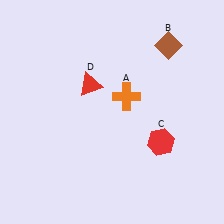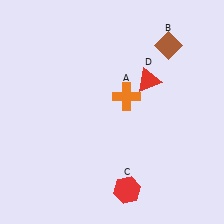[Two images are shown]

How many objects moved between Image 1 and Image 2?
2 objects moved between the two images.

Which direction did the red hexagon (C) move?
The red hexagon (C) moved down.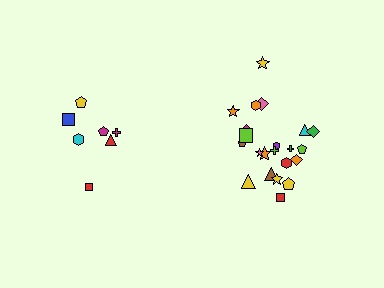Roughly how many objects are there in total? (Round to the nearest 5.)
Roughly 30 objects in total.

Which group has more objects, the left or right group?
The right group.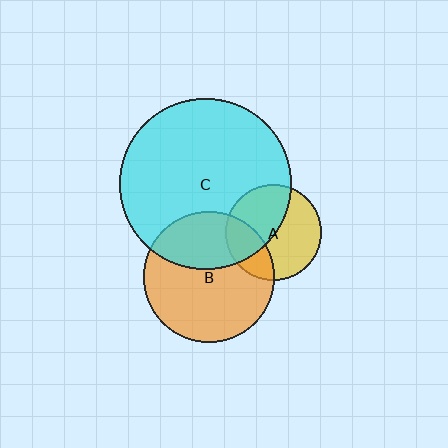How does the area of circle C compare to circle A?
Approximately 3.2 times.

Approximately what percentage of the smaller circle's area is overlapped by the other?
Approximately 30%.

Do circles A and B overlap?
Yes.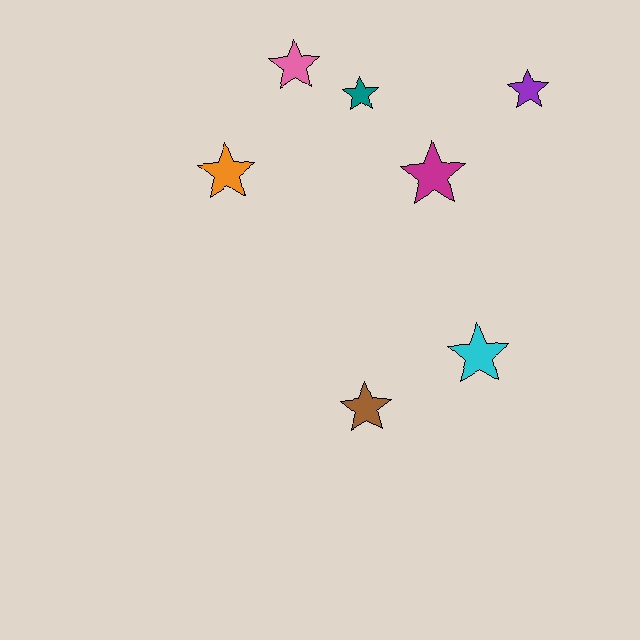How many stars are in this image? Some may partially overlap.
There are 7 stars.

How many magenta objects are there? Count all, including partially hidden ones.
There is 1 magenta object.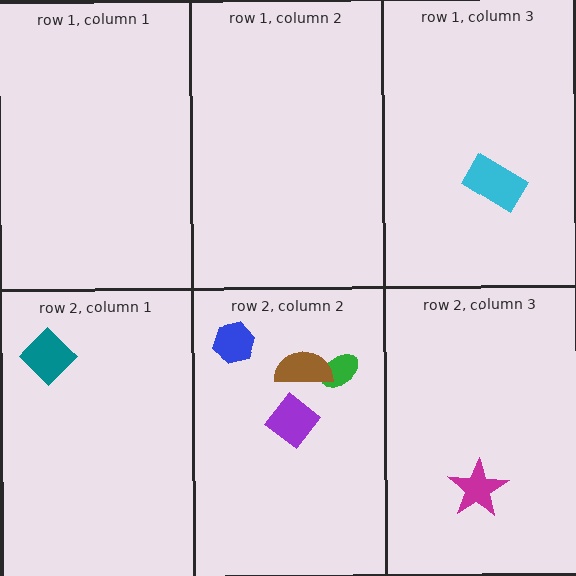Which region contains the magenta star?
The row 2, column 3 region.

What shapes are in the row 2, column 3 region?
The magenta star.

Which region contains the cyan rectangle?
The row 1, column 3 region.